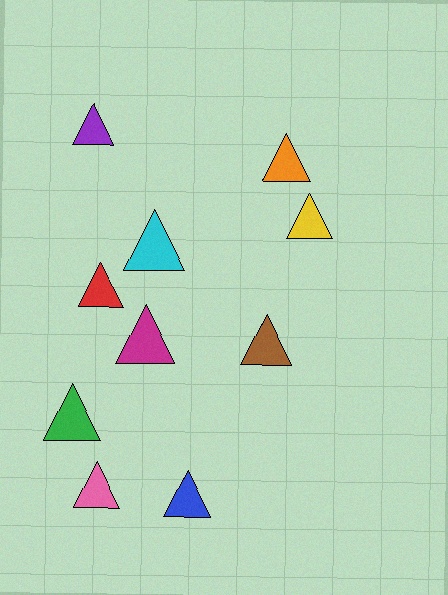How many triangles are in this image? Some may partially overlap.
There are 10 triangles.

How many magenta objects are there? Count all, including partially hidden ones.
There is 1 magenta object.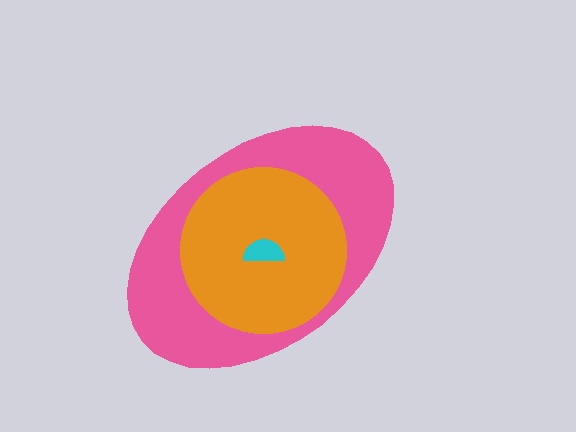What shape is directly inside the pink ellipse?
The orange circle.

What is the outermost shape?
The pink ellipse.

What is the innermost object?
The cyan semicircle.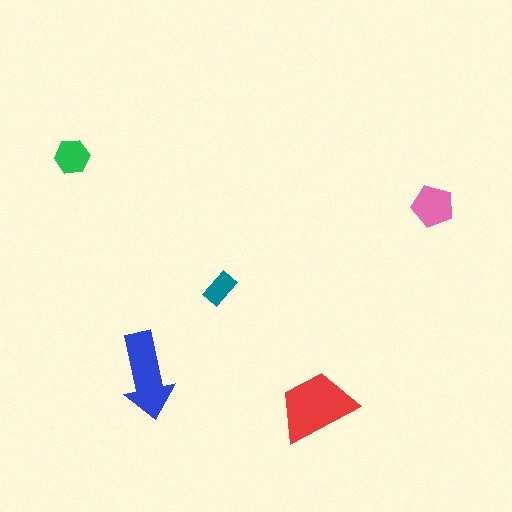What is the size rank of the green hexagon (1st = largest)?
4th.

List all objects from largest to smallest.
The red trapezoid, the blue arrow, the pink pentagon, the green hexagon, the teal rectangle.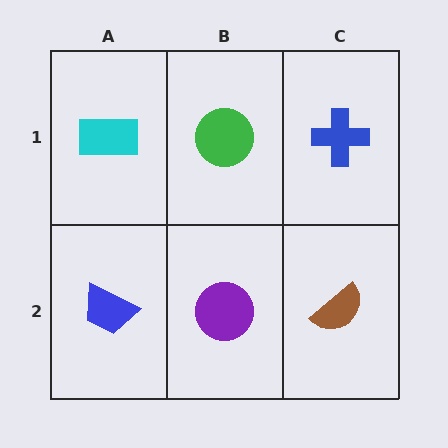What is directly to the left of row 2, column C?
A purple circle.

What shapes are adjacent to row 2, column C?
A blue cross (row 1, column C), a purple circle (row 2, column B).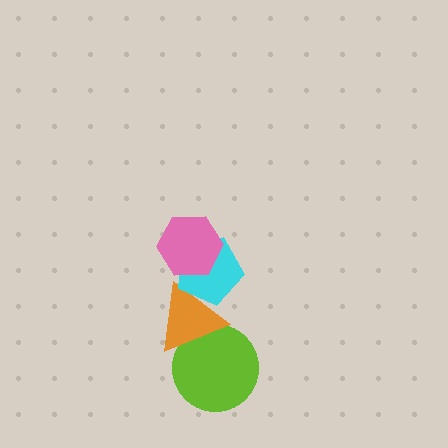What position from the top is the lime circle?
The lime circle is 4th from the top.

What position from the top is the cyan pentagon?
The cyan pentagon is 2nd from the top.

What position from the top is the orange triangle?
The orange triangle is 3rd from the top.